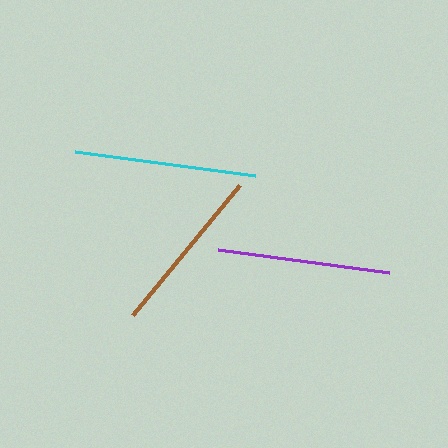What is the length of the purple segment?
The purple segment is approximately 173 pixels long.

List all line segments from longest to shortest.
From longest to shortest: cyan, purple, brown.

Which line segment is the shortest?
The brown line is the shortest at approximately 168 pixels.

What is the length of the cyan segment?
The cyan segment is approximately 181 pixels long.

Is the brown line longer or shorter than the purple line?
The purple line is longer than the brown line.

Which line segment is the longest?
The cyan line is the longest at approximately 181 pixels.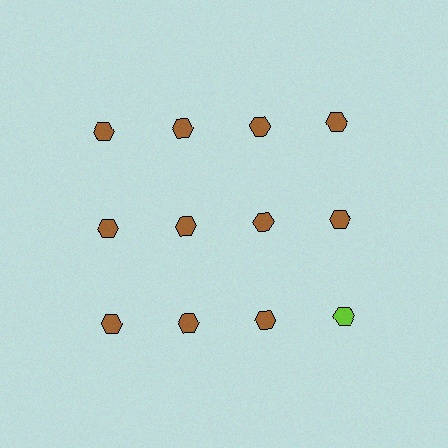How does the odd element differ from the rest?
It has a different color: lime instead of brown.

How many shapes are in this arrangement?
There are 12 shapes arranged in a grid pattern.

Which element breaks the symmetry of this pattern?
The lime hexagon in the third row, second from right column breaks the symmetry. All other shapes are brown hexagons.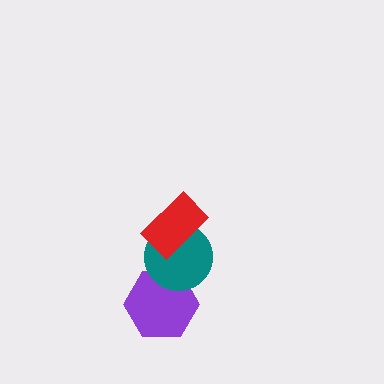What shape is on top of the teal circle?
The red rectangle is on top of the teal circle.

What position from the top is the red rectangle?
The red rectangle is 1st from the top.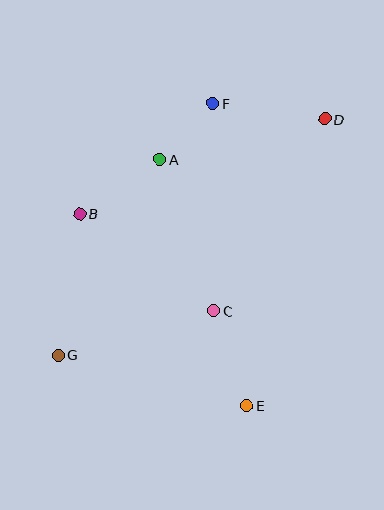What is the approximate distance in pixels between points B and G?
The distance between B and G is approximately 143 pixels.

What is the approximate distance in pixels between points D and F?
The distance between D and F is approximately 113 pixels.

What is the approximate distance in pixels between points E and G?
The distance between E and G is approximately 195 pixels.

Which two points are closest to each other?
Points A and F are closest to each other.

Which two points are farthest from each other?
Points D and G are farthest from each other.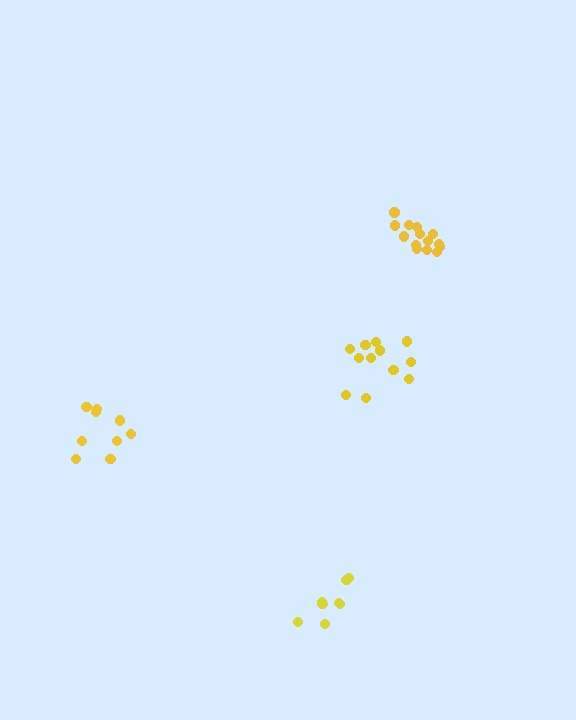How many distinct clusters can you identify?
There are 4 distinct clusters.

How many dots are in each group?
Group 1: 8 dots, Group 2: 9 dots, Group 3: 12 dots, Group 4: 14 dots (43 total).